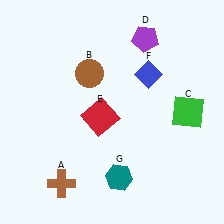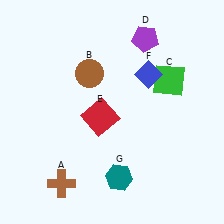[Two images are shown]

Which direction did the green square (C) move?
The green square (C) moved up.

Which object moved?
The green square (C) moved up.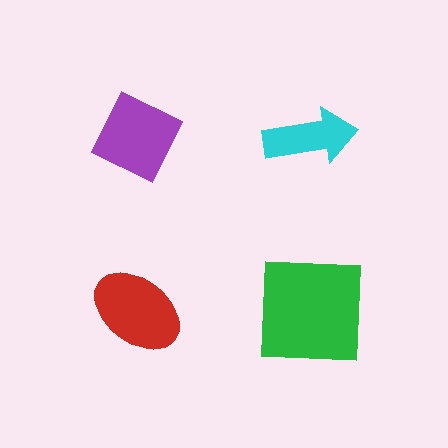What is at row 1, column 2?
A cyan arrow.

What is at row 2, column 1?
A red ellipse.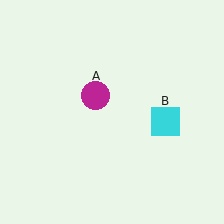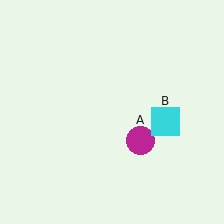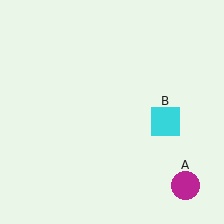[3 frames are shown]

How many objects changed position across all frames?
1 object changed position: magenta circle (object A).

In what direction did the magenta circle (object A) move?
The magenta circle (object A) moved down and to the right.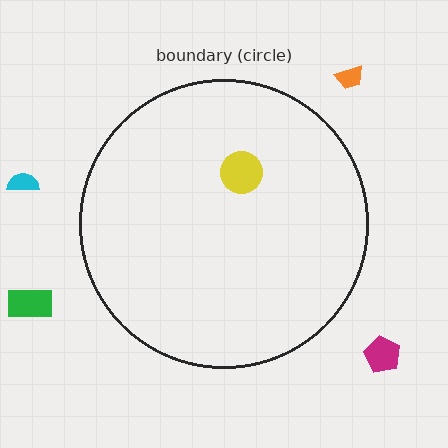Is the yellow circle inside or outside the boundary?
Inside.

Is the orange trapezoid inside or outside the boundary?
Outside.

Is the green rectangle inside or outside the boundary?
Outside.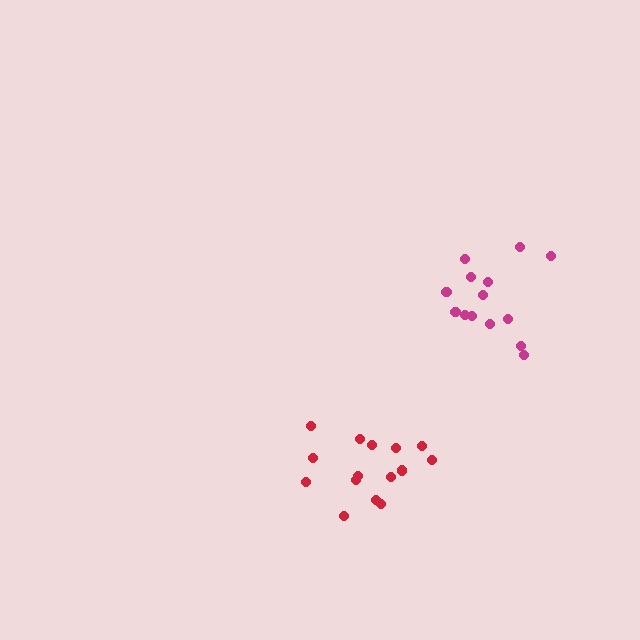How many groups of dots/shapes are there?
There are 2 groups.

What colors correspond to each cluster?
The clusters are colored: red, magenta.